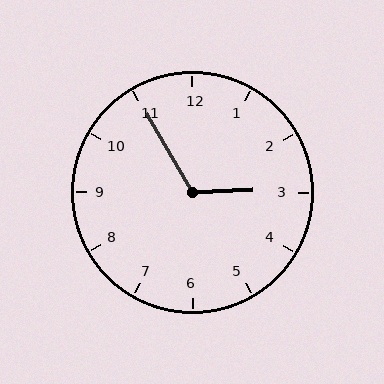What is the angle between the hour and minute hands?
Approximately 118 degrees.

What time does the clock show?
2:55.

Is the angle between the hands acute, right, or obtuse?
It is obtuse.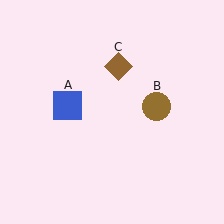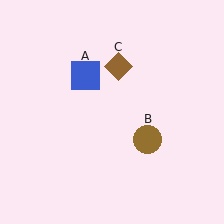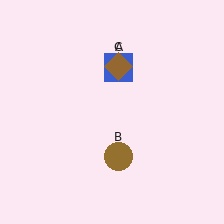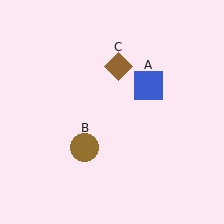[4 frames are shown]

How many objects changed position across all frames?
2 objects changed position: blue square (object A), brown circle (object B).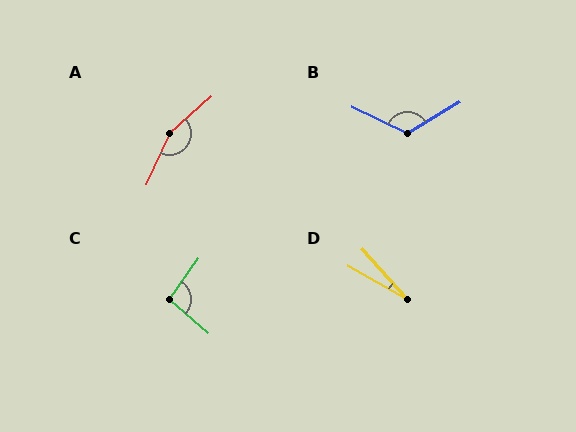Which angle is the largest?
A, at approximately 156 degrees.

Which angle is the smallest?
D, at approximately 18 degrees.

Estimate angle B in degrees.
Approximately 124 degrees.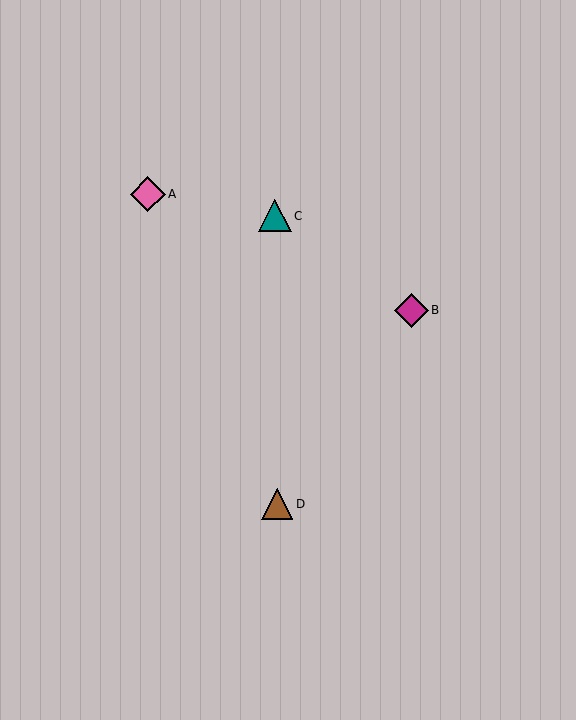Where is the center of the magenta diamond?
The center of the magenta diamond is at (411, 310).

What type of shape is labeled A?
Shape A is a pink diamond.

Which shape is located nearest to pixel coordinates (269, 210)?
The teal triangle (labeled C) at (275, 216) is nearest to that location.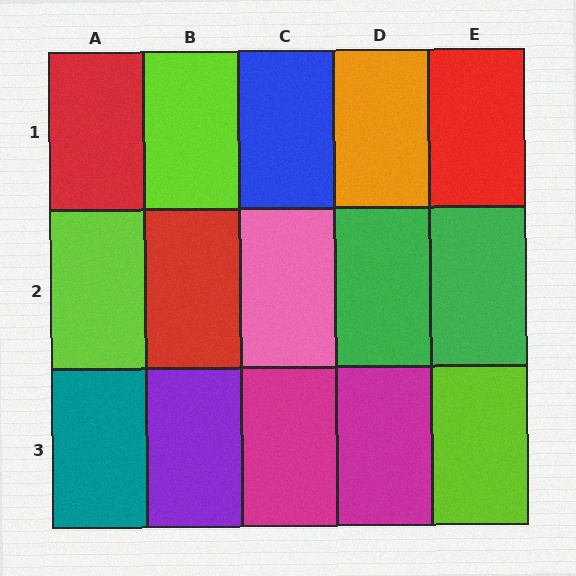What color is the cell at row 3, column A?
Teal.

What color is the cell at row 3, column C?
Magenta.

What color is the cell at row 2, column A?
Lime.